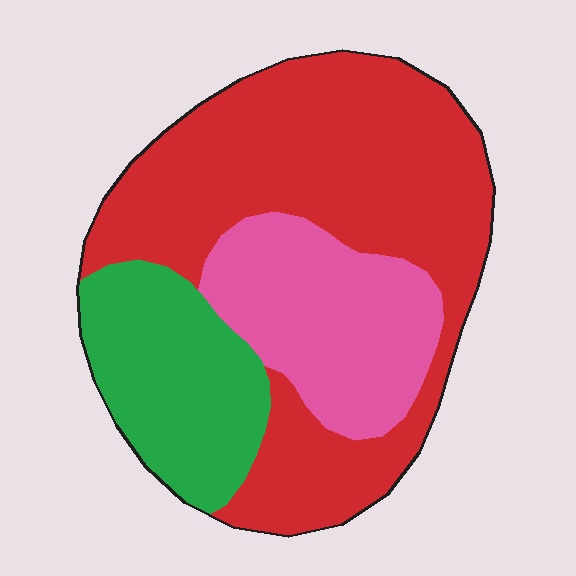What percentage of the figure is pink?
Pink takes up about one quarter (1/4) of the figure.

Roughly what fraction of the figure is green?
Green takes up about one fifth (1/5) of the figure.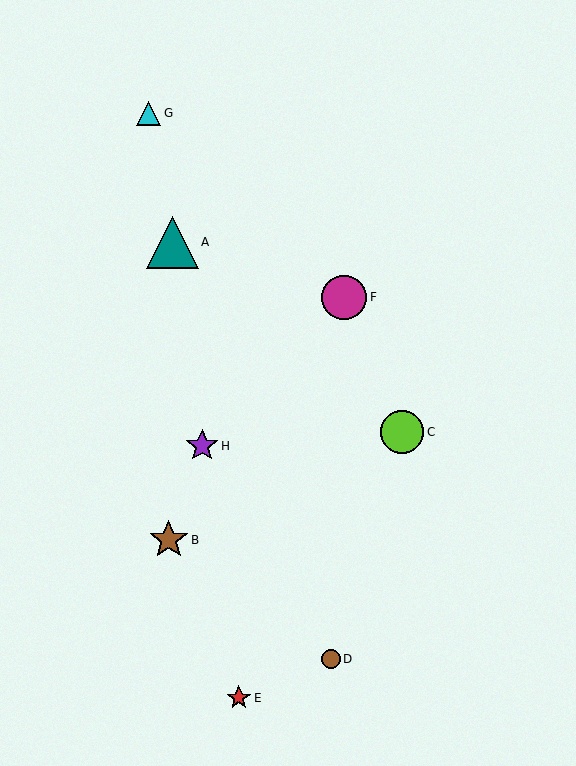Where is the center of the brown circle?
The center of the brown circle is at (331, 659).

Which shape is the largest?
The teal triangle (labeled A) is the largest.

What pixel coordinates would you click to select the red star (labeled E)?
Click at (239, 698) to select the red star E.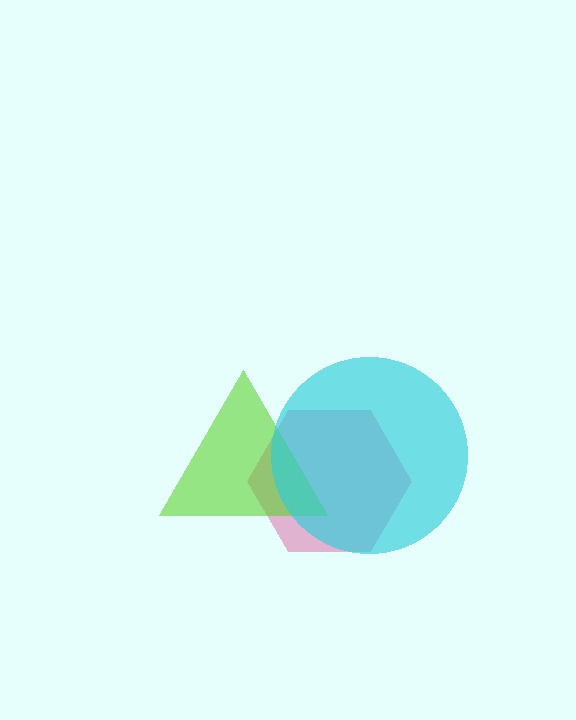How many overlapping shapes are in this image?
There are 3 overlapping shapes in the image.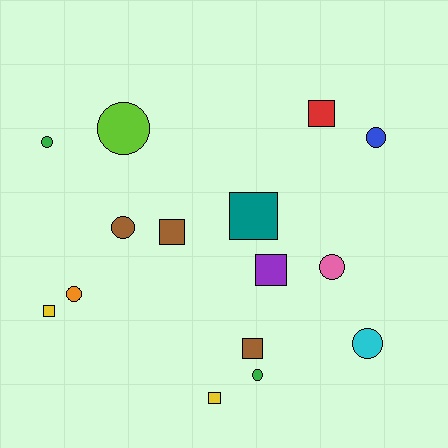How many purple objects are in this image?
There is 1 purple object.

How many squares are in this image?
There are 7 squares.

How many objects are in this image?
There are 15 objects.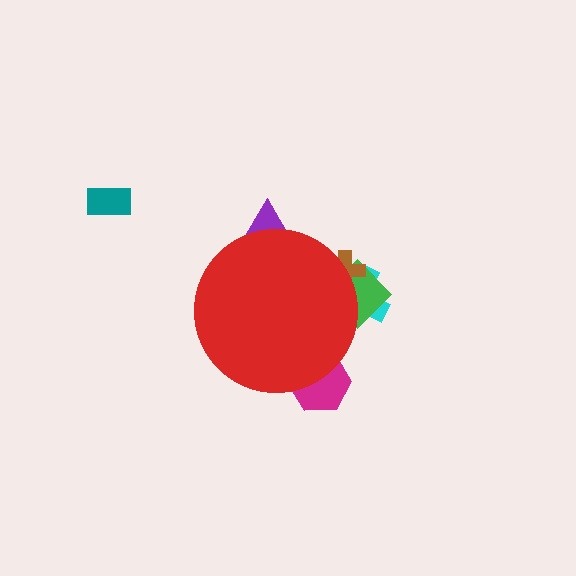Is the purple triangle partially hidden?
Yes, the purple triangle is partially hidden behind the red circle.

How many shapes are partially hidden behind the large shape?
5 shapes are partially hidden.